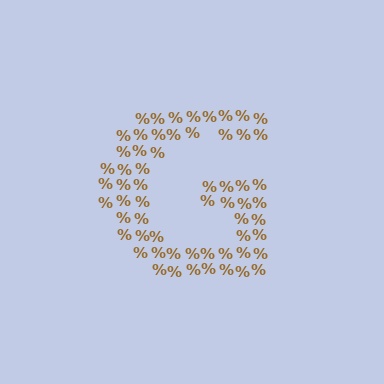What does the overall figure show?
The overall figure shows the letter G.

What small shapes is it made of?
It is made of small percent signs.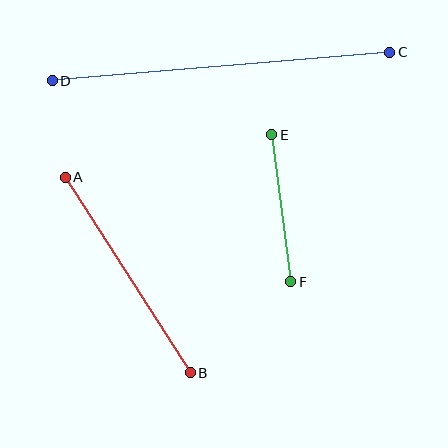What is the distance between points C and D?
The distance is approximately 339 pixels.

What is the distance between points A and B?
The distance is approximately 232 pixels.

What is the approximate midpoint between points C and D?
The midpoint is at approximately (221, 67) pixels.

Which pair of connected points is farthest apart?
Points C and D are farthest apart.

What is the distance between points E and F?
The distance is approximately 148 pixels.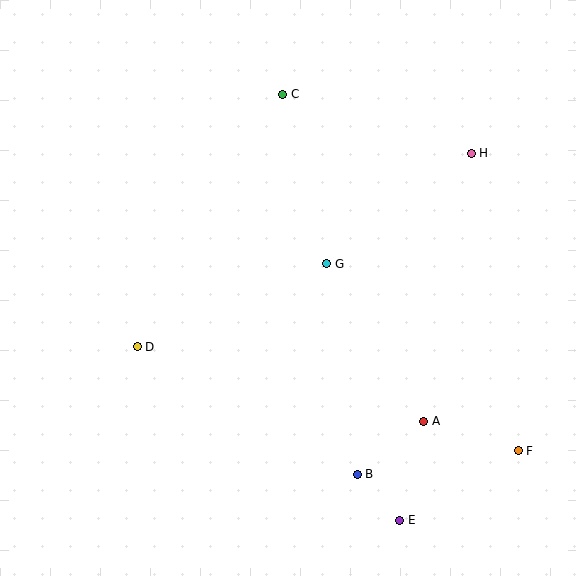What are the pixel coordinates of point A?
Point A is at (424, 421).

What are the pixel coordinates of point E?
Point E is at (400, 520).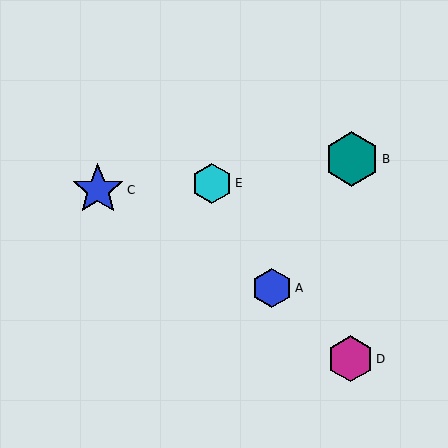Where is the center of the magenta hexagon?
The center of the magenta hexagon is at (350, 359).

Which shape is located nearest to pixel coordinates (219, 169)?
The cyan hexagon (labeled E) at (212, 183) is nearest to that location.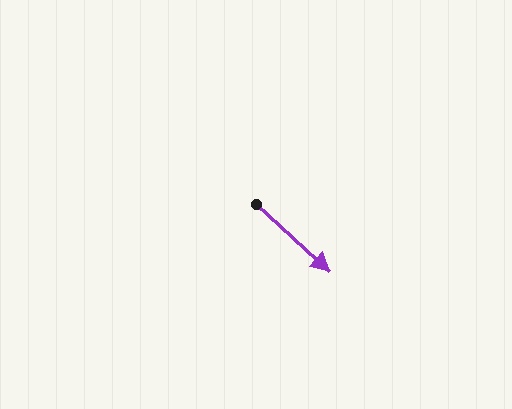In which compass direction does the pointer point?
Southeast.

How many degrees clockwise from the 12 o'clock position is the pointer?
Approximately 132 degrees.